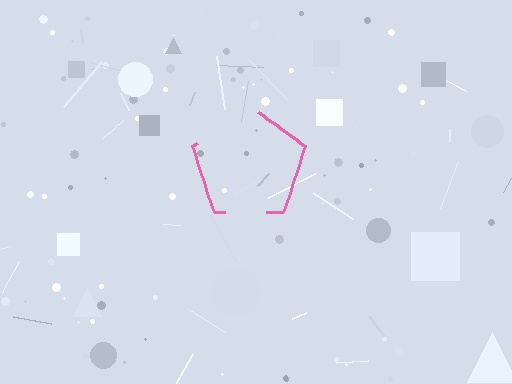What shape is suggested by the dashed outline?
The dashed outline suggests a pentagon.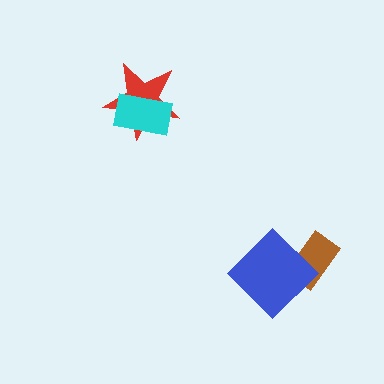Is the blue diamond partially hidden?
No, no other shape covers it.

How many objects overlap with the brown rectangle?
1 object overlaps with the brown rectangle.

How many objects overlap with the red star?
1 object overlaps with the red star.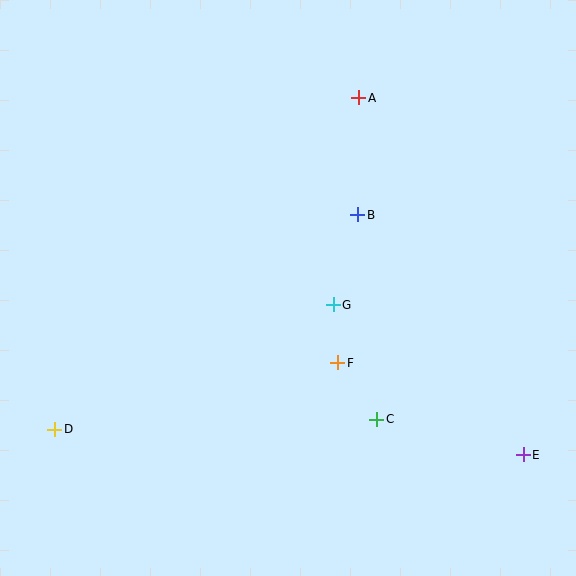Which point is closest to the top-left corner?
Point A is closest to the top-left corner.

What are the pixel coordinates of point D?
Point D is at (55, 429).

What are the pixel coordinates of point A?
Point A is at (359, 98).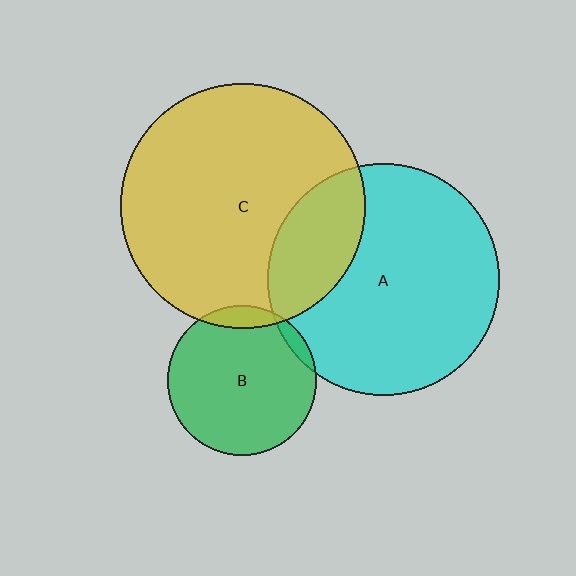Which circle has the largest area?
Circle C (yellow).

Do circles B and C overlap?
Yes.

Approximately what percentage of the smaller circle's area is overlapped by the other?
Approximately 10%.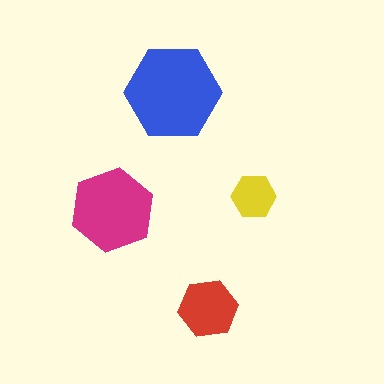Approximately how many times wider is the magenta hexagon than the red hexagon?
About 1.5 times wider.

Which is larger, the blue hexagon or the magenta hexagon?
The blue one.